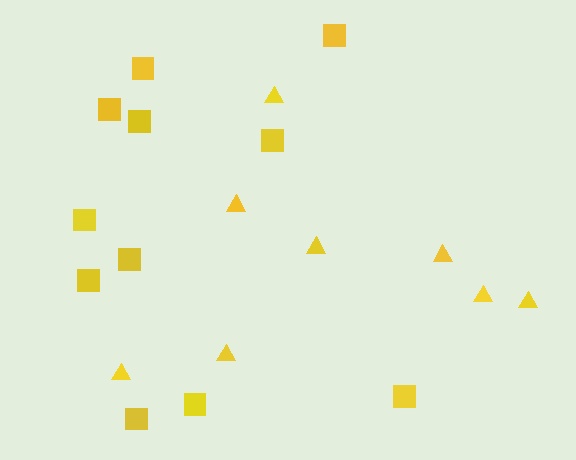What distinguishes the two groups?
There are 2 groups: one group of squares (11) and one group of triangles (8).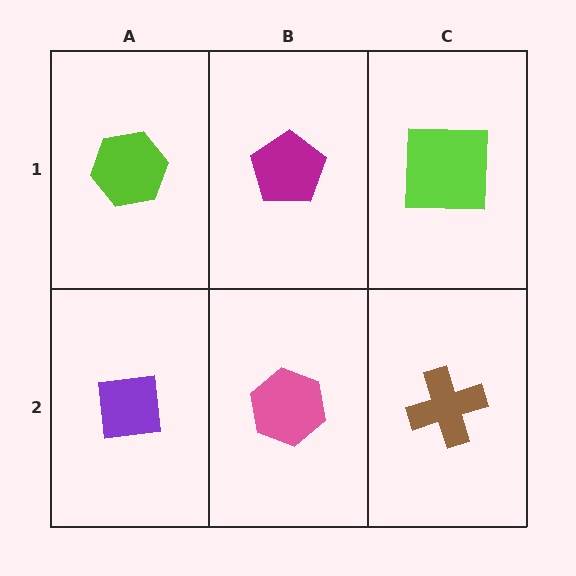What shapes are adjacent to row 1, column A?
A purple square (row 2, column A), a magenta pentagon (row 1, column B).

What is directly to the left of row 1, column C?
A magenta pentagon.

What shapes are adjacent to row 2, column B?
A magenta pentagon (row 1, column B), a purple square (row 2, column A), a brown cross (row 2, column C).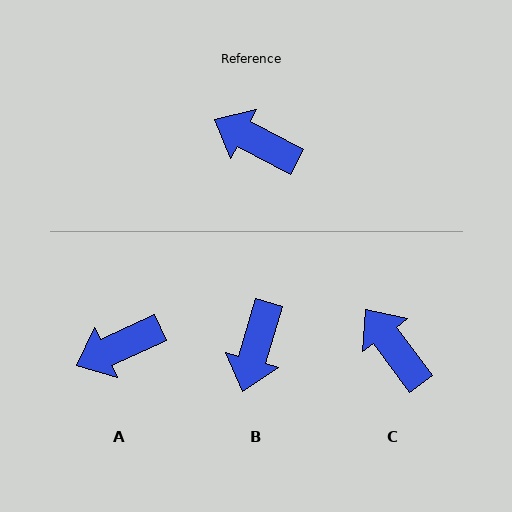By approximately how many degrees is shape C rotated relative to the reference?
Approximately 26 degrees clockwise.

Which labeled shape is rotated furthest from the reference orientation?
B, about 101 degrees away.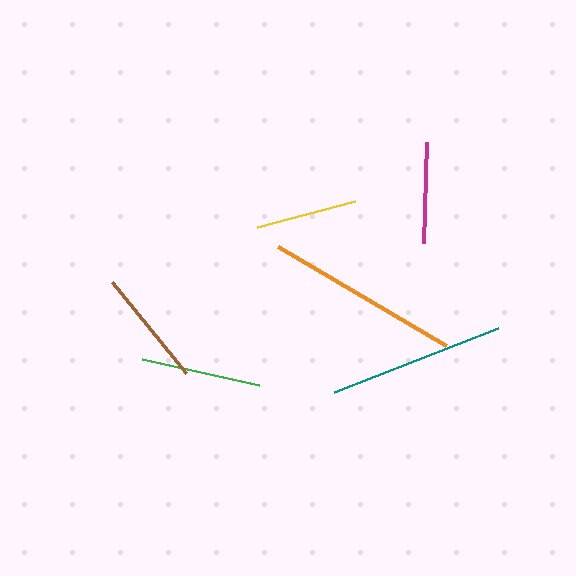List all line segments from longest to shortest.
From longest to shortest: orange, teal, green, brown, magenta, yellow.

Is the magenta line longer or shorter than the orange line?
The orange line is longer than the magenta line.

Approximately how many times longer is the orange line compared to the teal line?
The orange line is approximately 1.1 times the length of the teal line.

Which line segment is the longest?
The orange line is the longest at approximately 195 pixels.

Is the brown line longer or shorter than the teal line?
The teal line is longer than the brown line.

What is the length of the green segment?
The green segment is approximately 120 pixels long.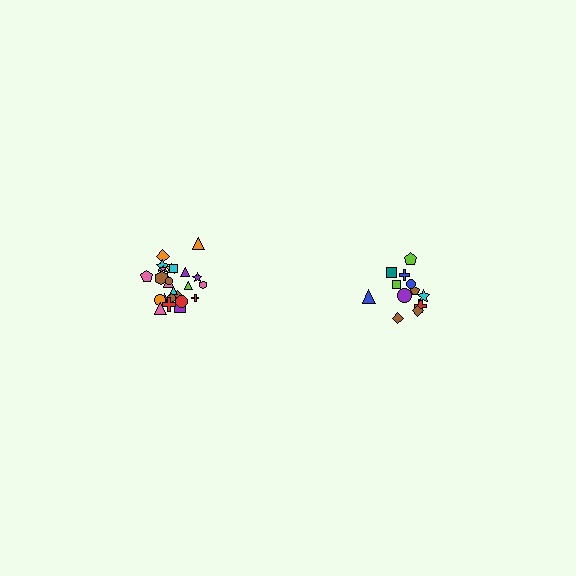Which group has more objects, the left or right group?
The left group.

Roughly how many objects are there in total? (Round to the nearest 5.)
Roughly 35 objects in total.